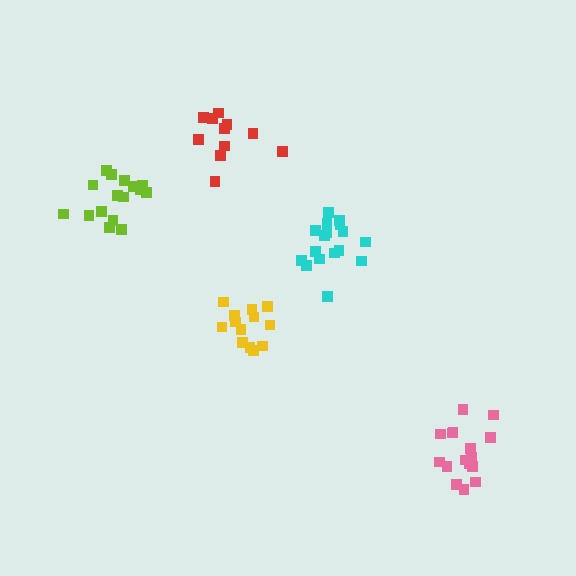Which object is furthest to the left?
The lime cluster is leftmost.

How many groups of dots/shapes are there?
There are 5 groups.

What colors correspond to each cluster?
The clusters are colored: cyan, yellow, pink, lime, red.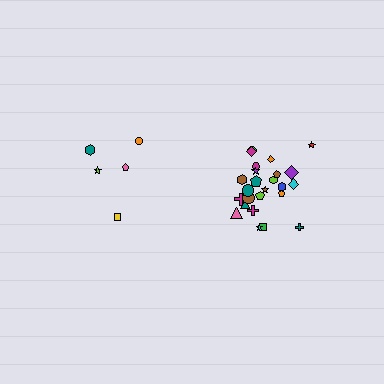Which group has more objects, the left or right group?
The right group.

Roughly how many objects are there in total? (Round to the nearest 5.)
Roughly 30 objects in total.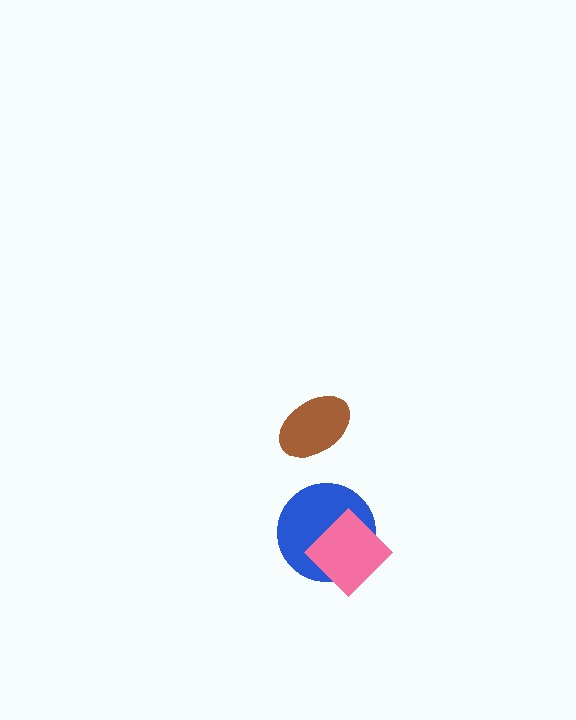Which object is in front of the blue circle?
The pink diamond is in front of the blue circle.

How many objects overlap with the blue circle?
1 object overlaps with the blue circle.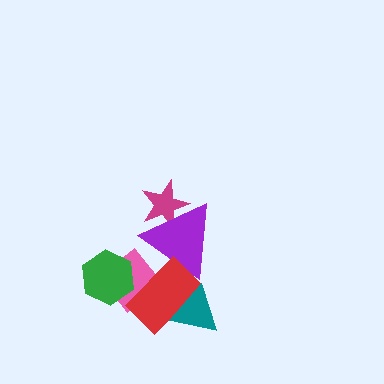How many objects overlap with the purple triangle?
3 objects overlap with the purple triangle.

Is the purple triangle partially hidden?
Yes, it is partially covered by another shape.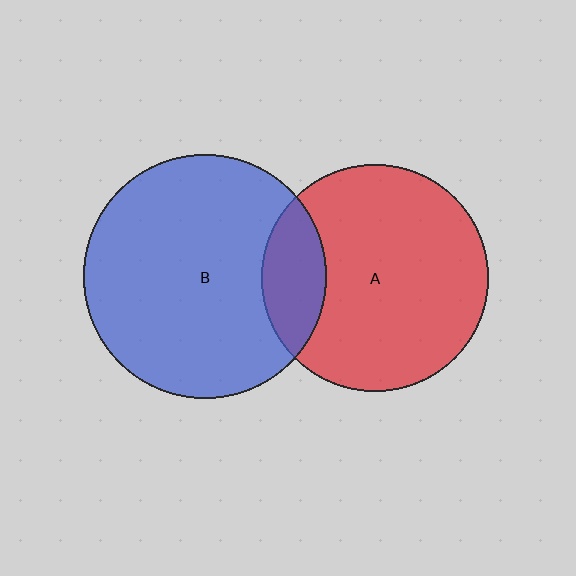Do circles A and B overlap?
Yes.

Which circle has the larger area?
Circle B (blue).